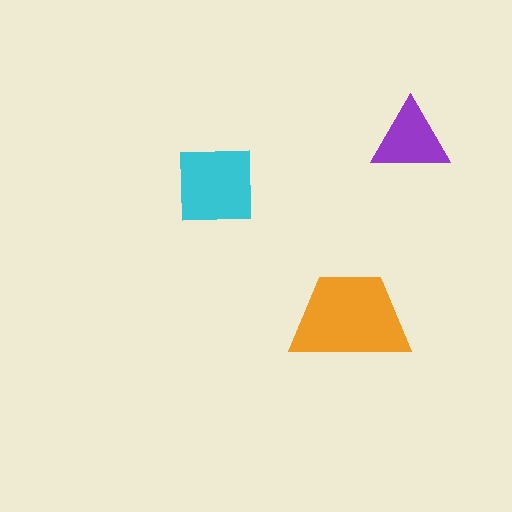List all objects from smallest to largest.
The purple triangle, the cyan square, the orange trapezoid.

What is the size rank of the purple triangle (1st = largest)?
3rd.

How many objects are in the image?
There are 3 objects in the image.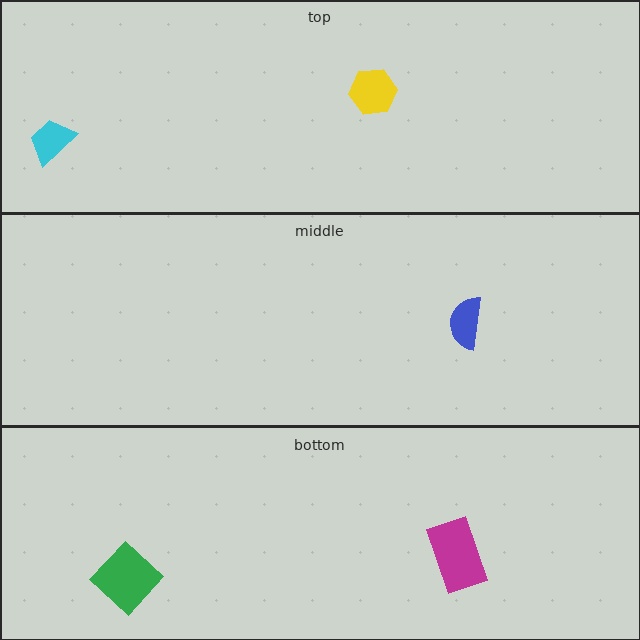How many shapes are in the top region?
2.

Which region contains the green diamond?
The bottom region.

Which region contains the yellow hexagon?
The top region.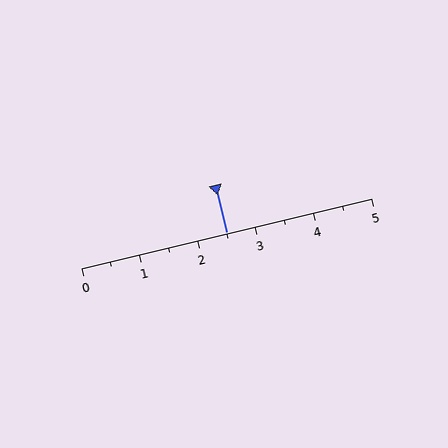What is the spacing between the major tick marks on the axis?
The major ticks are spaced 1 apart.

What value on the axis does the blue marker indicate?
The marker indicates approximately 2.5.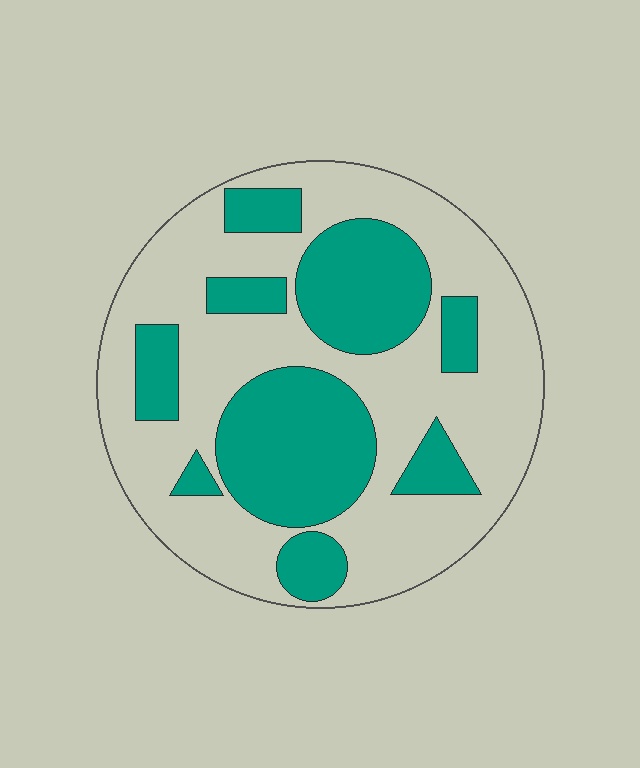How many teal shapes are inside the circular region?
9.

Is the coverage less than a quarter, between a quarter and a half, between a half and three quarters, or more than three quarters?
Between a quarter and a half.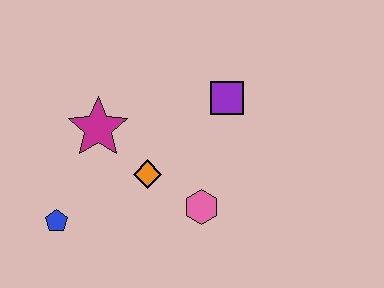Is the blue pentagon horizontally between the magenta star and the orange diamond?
No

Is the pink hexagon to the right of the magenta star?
Yes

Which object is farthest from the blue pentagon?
The purple square is farthest from the blue pentagon.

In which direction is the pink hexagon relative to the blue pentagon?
The pink hexagon is to the right of the blue pentagon.